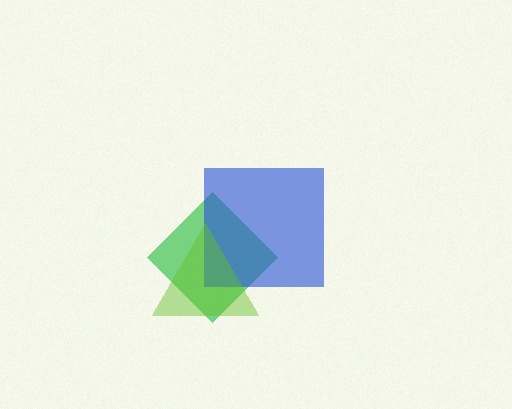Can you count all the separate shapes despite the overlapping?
Yes, there are 3 separate shapes.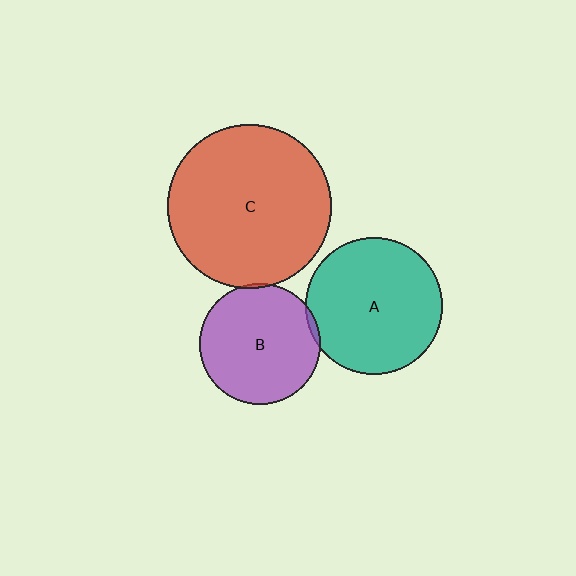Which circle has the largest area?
Circle C (red).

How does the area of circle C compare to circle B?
Approximately 1.9 times.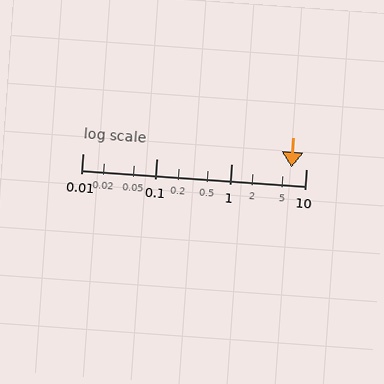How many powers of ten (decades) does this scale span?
The scale spans 3 decades, from 0.01 to 10.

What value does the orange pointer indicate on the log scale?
The pointer indicates approximately 6.3.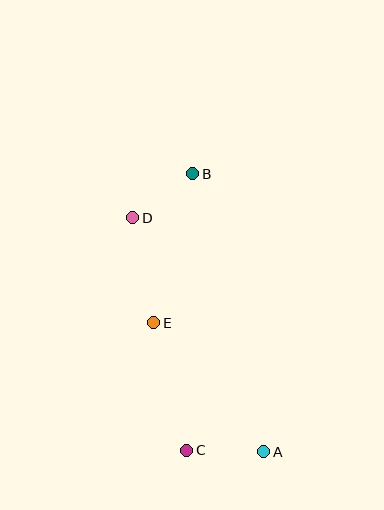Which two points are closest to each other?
Points B and D are closest to each other.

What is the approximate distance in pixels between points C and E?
The distance between C and E is approximately 132 pixels.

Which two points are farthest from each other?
Points A and B are farthest from each other.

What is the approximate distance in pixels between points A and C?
The distance between A and C is approximately 77 pixels.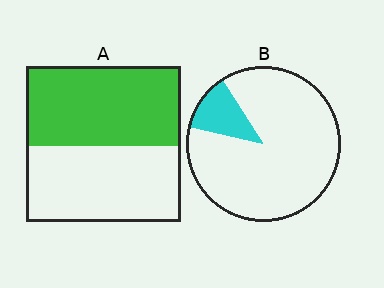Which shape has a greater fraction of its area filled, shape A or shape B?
Shape A.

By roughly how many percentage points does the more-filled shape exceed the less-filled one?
By roughly 40 percentage points (A over B).